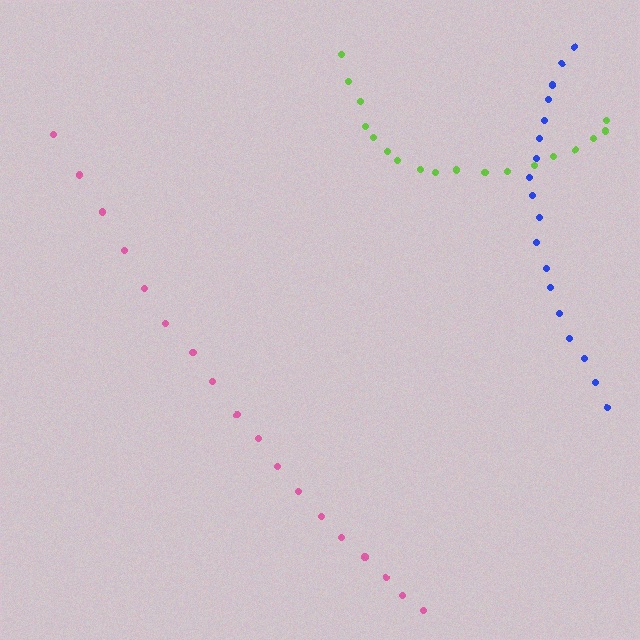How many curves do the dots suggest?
There are 3 distinct paths.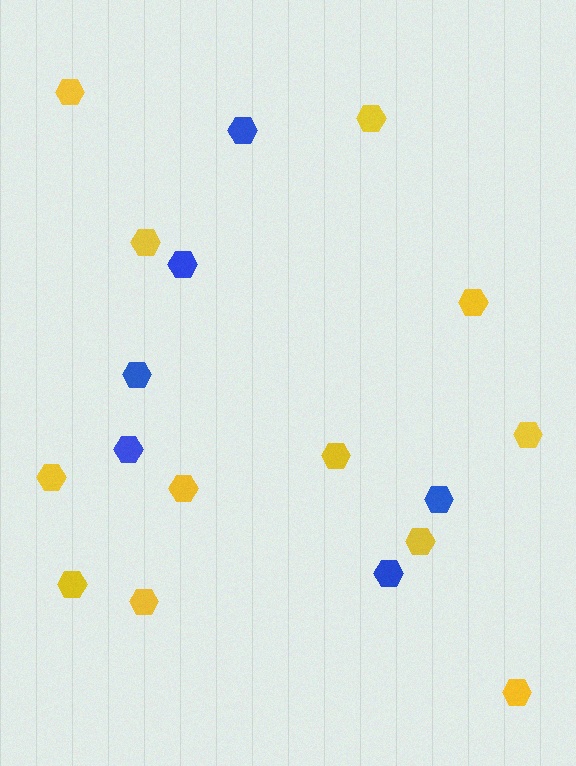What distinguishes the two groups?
There are 2 groups: one group of blue hexagons (6) and one group of yellow hexagons (12).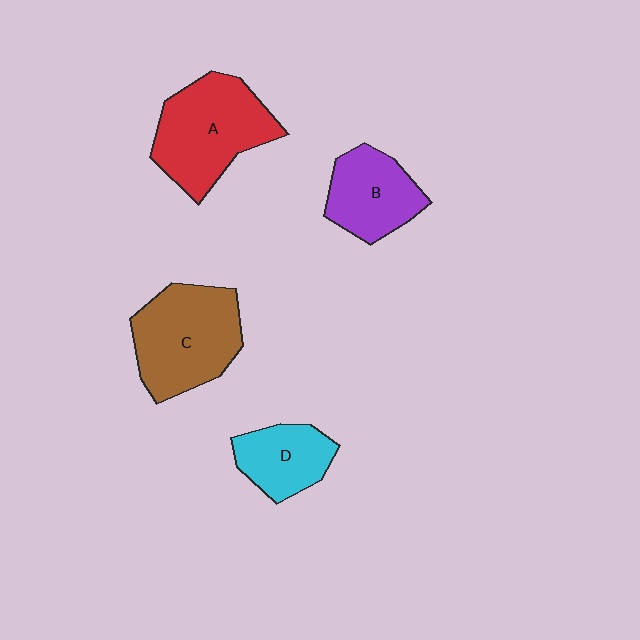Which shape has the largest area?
Shape A (red).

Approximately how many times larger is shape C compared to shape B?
Approximately 1.5 times.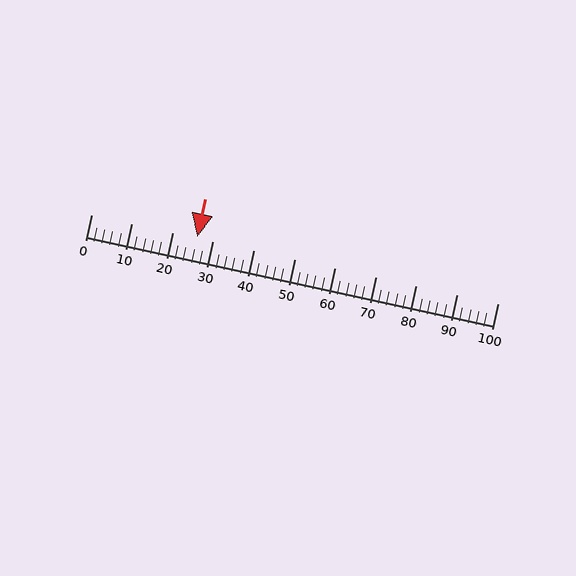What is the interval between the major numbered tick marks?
The major tick marks are spaced 10 units apart.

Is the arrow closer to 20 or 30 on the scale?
The arrow is closer to 30.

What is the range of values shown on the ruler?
The ruler shows values from 0 to 100.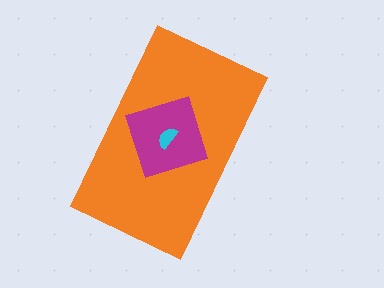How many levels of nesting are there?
3.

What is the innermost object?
The cyan semicircle.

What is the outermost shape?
The orange rectangle.